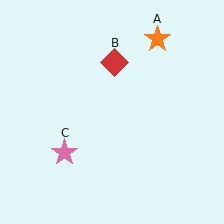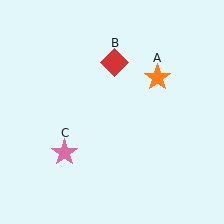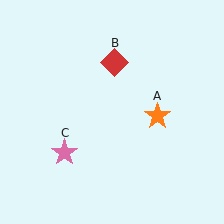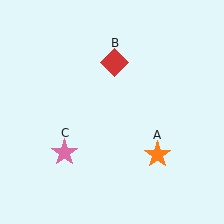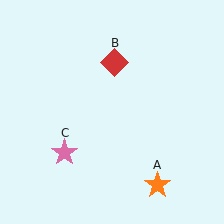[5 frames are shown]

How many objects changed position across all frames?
1 object changed position: orange star (object A).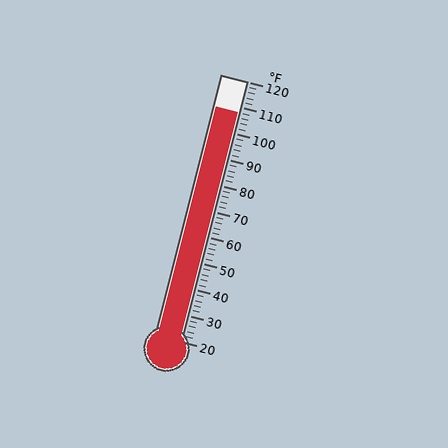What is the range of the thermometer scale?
The thermometer scale ranges from 20°F to 120°F.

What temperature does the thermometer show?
The thermometer shows approximately 108°F.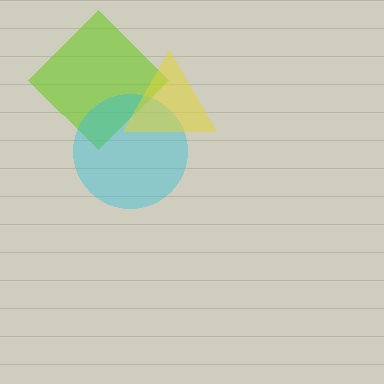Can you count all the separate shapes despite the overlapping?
Yes, there are 3 separate shapes.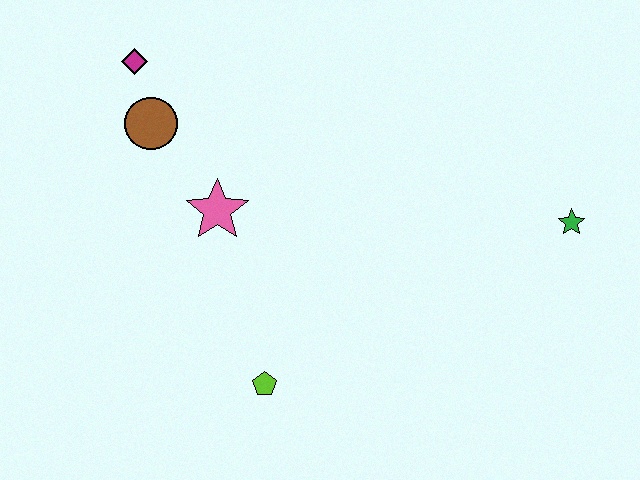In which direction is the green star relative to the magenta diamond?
The green star is to the right of the magenta diamond.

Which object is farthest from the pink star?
The green star is farthest from the pink star.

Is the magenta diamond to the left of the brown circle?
Yes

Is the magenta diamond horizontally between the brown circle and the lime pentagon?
No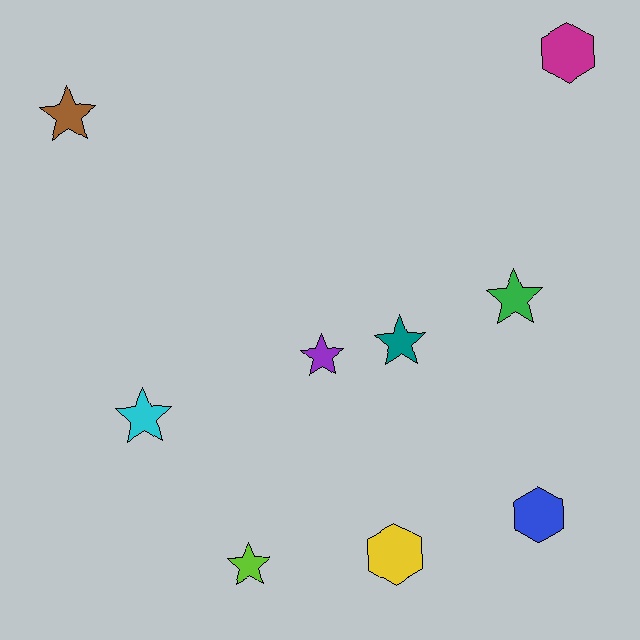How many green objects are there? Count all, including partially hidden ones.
There is 1 green object.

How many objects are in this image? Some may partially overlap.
There are 9 objects.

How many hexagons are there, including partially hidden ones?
There are 3 hexagons.